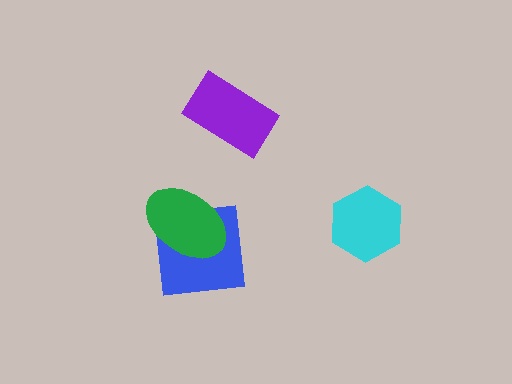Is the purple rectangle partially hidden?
No, no other shape covers it.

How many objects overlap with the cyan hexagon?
0 objects overlap with the cyan hexagon.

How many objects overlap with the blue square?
1 object overlaps with the blue square.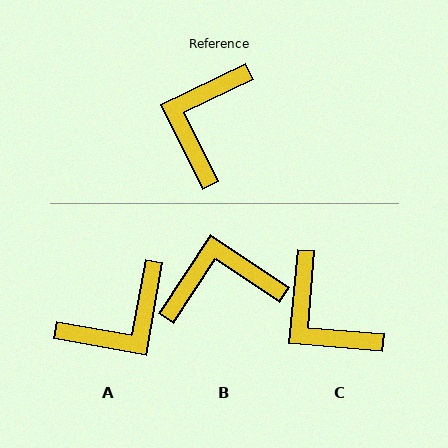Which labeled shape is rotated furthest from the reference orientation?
A, about 144 degrees away.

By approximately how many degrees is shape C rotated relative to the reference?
Approximately 59 degrees counter-clockwise.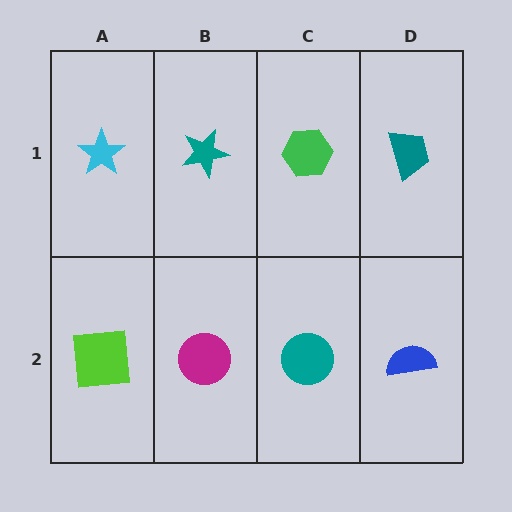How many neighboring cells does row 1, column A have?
2.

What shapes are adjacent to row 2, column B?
A teal star (row 1, column B), a lime square (row 2, column A), a teal circle (row 2, column C).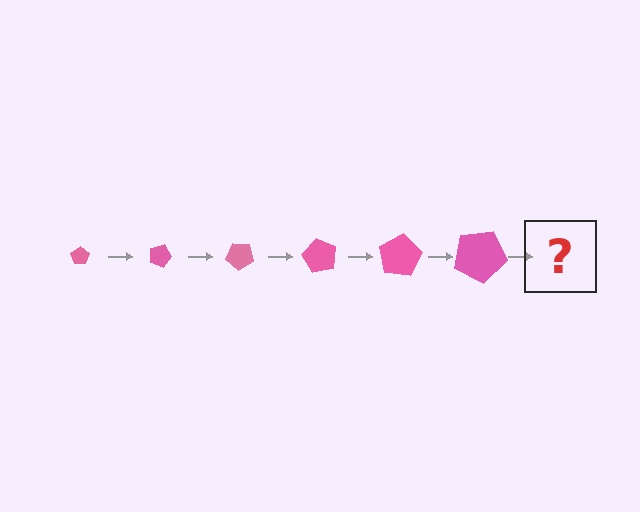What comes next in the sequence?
The next element should be a pentagon, larger than the previous one and rotated 120 degrees from the start.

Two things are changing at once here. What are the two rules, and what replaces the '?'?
The two rules are that the pentagon grows larger each step and it rotates 20 degrees each step. The '?' should be a pentagon, larger than the previous one and rotated 120 degrees from the start.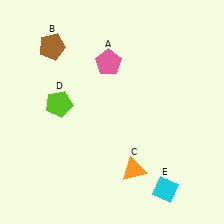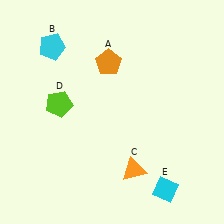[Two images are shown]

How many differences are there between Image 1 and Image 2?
There are 2 differences between the two images.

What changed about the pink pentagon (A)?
In Image 1, A is pink. In Image 2, it changed to orange.